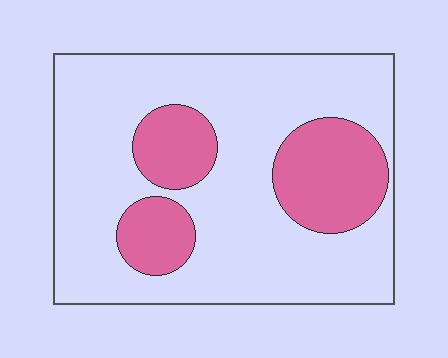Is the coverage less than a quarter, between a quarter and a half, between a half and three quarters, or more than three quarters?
Less than a quarter.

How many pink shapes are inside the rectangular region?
3.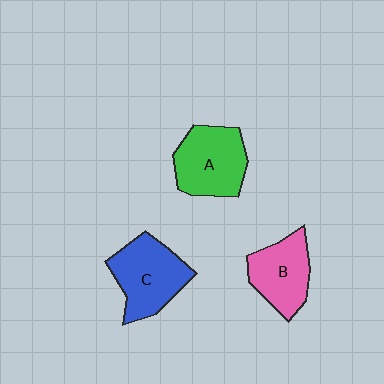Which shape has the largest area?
Shape C (blue).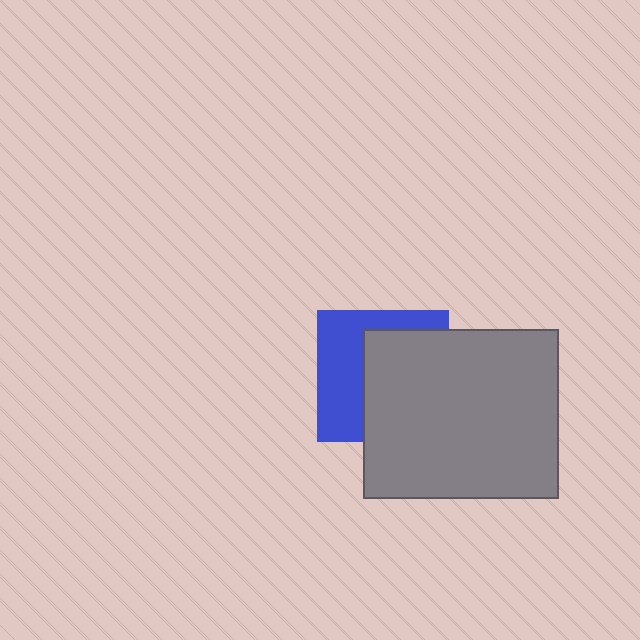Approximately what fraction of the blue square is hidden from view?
Roughly 55% of the blue square is hidden behind the gray rectangle.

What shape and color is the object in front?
The object in front is a gray rectangle.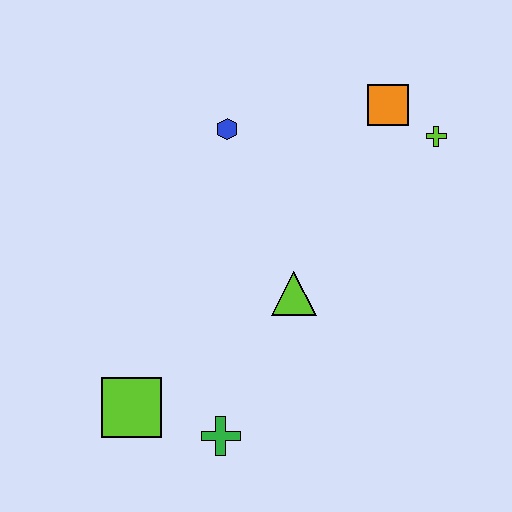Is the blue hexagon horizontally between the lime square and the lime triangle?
Yes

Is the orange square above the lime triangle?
Yes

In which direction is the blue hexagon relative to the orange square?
The blue hexagon is to the left of the orange square.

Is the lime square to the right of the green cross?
No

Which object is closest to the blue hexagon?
The orange square is closest to the blue hexagon.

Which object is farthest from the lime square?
The lime cross is farthest from the lime square.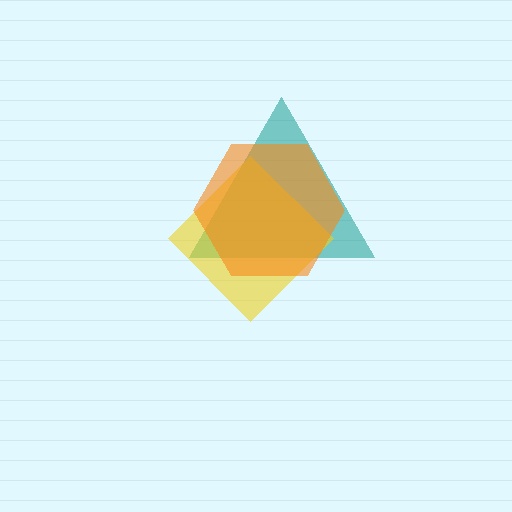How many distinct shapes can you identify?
There are 3 distinct shapes: a teal triangle, a yellow diamond, an orange hexagon.